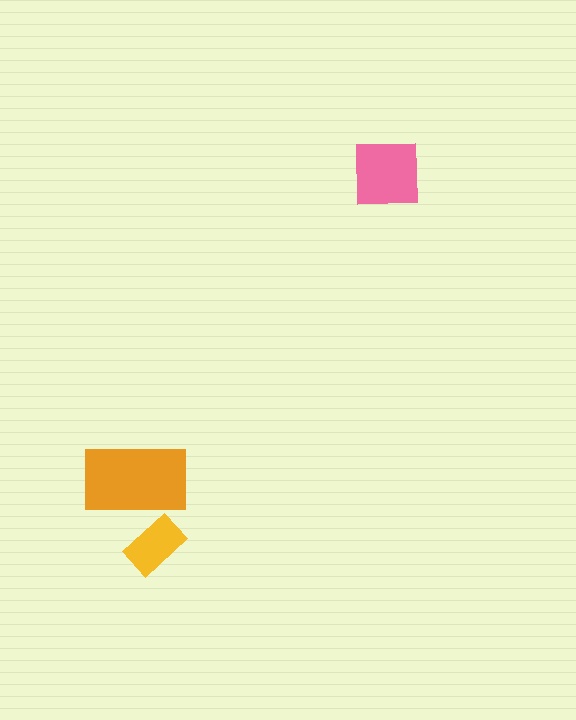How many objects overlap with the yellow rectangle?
1 object overlaps with the yellow rectangle.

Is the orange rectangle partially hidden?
Yes, it is partially covered by another shape.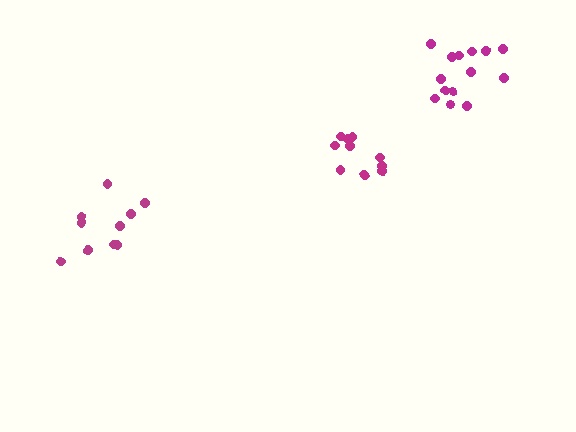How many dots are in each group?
Group 1: 10 dots, Group 2: 14 dots, Group 3: 10 dots (34 total).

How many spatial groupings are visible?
There are 3 spatial groupings.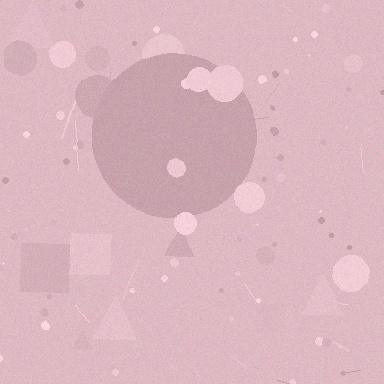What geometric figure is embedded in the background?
A circle is embedded in the background.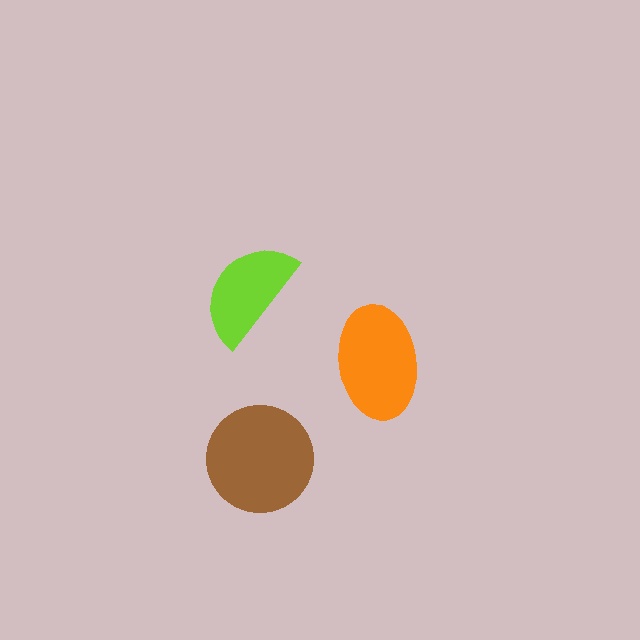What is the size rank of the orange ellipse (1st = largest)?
2nd.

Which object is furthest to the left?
The lime semicircle is leftmost.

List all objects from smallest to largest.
The lime semicircle, the orange ellipse, the brown circle.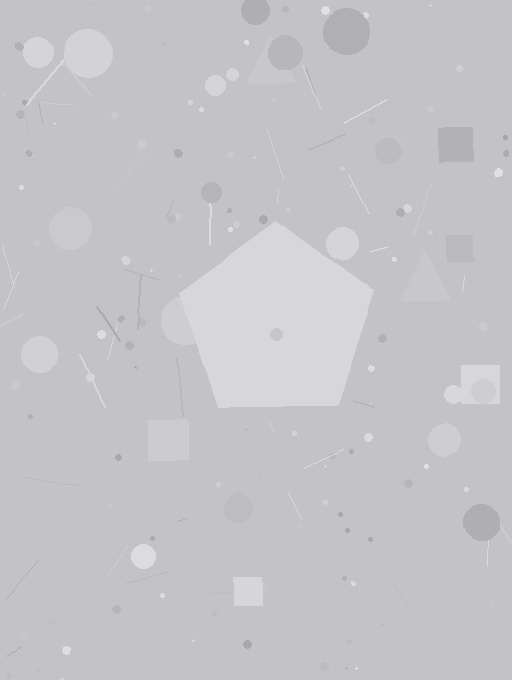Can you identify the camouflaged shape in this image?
The camouflaged shape is a pentagon.